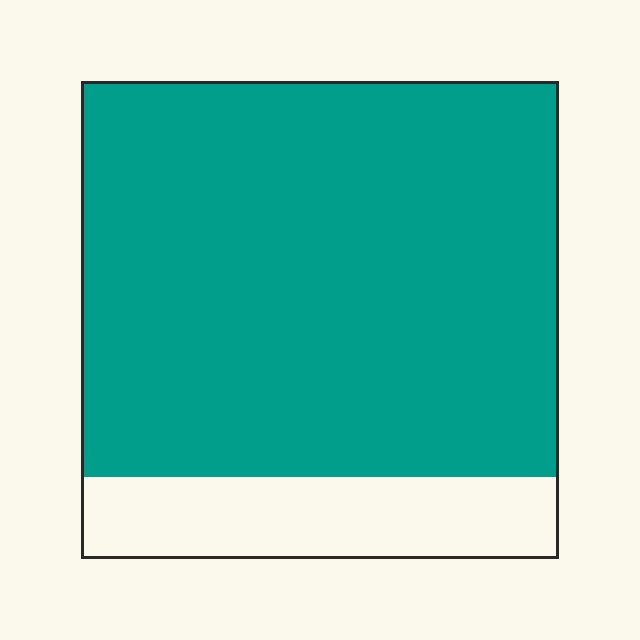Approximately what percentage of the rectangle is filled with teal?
Approximately 85%.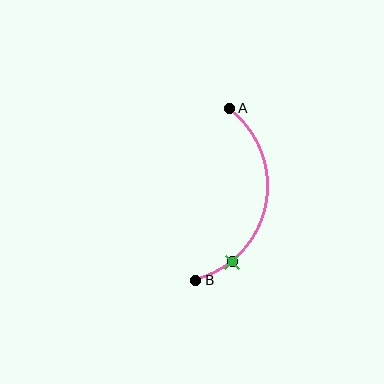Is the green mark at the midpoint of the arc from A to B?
No. The green mark lies on the arc but is closer to endpoint B. The arc midpoint would be at the point on the curve equidistant along the arc from both A and B.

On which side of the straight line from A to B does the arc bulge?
The arc bulges to the right of the straight line connecting A and B.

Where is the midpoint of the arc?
The arc midpoint is the point on the curve farthest from the straight line joining A and B. It sits to the right of that line.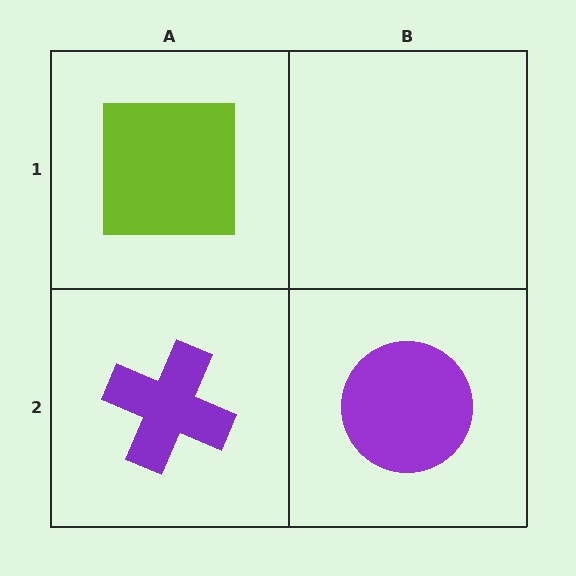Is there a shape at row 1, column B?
No, that cell is empty.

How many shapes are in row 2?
2 shapes.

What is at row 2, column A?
A purple cross.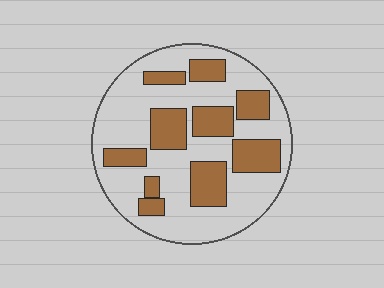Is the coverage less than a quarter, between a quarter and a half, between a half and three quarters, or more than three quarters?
Between a quarter and a half.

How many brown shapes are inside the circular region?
10.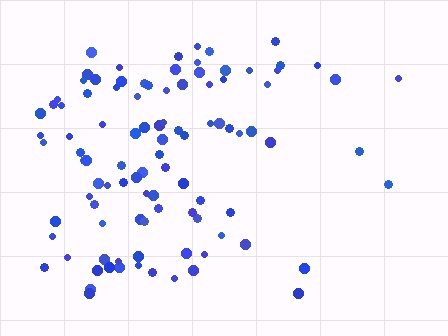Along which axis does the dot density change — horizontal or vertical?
Horizontal.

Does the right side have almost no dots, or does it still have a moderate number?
Still a moderate number, just noticeably fewer than the left.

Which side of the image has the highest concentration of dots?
The left.